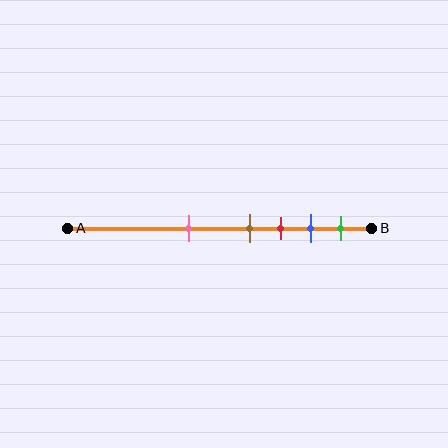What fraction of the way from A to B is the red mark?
The red mark is approximately 70% (0.7) of the way from A to B.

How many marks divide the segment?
There are 5 marks dividing the segment.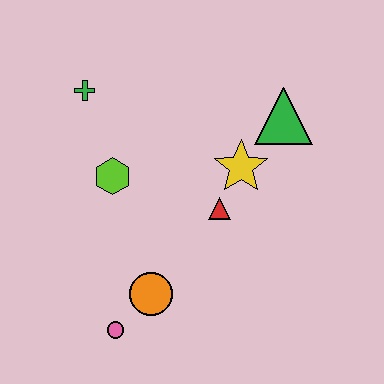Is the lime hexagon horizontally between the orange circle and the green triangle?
No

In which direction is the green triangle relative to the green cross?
The green triangle is to the right of the green cross.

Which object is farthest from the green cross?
The pink circle is farthest from the green cross.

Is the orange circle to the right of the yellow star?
No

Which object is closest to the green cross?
The lime hexagon is closest to the green cross.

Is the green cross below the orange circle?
No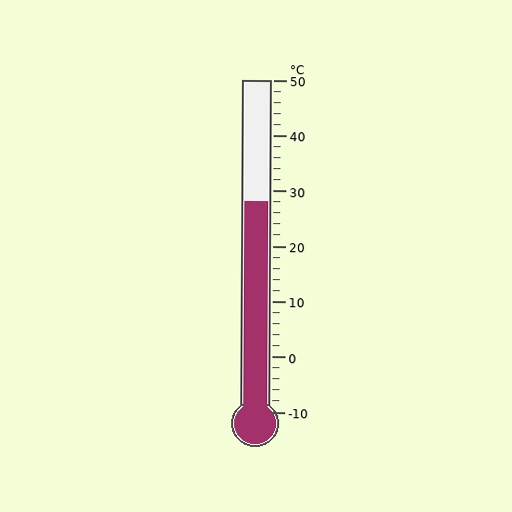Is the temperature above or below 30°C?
The temperature is below 30°C.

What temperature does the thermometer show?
The thermometer shows approximately 28°C.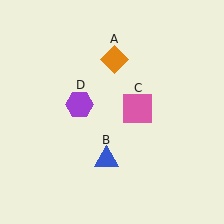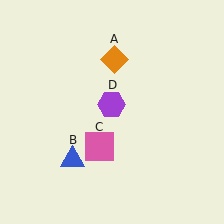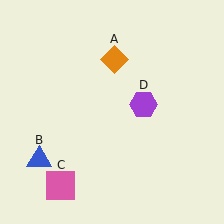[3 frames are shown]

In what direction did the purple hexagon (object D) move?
The purple hexagon (object D) moved right.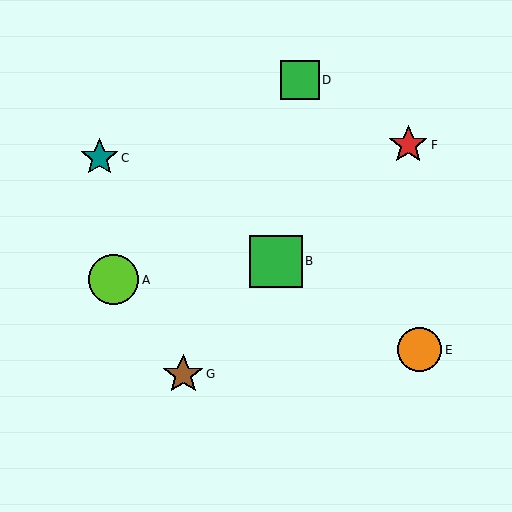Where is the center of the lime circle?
The center of the lime circle is at (114, 280).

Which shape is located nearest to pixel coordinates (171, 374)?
The brown star (labeled G) at (183, 374) is nearest to that location.